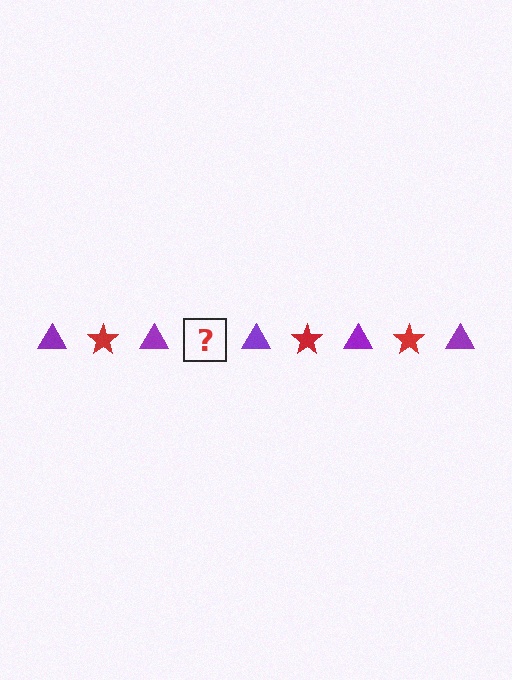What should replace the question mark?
The question mark should be replaced with a red star.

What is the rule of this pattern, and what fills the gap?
The rule is that the pattern alternates between purple triangle and red star. The gap should be filled with a red star.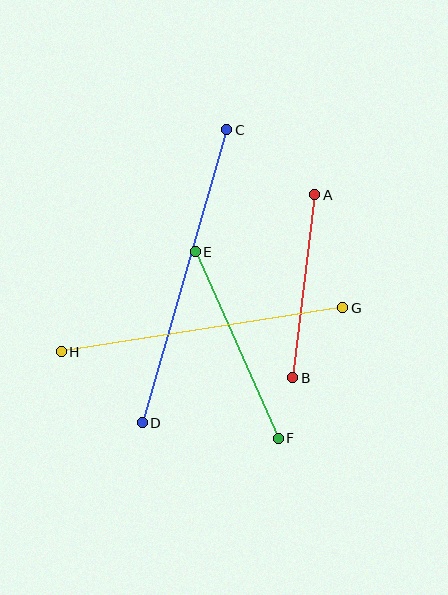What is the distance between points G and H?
The distance is approximately 285 pixels.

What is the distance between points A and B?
The distance is approximately 184 pixels.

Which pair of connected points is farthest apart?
Points C and D are farthest apart.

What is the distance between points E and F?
The distance is approximately 204 pixels.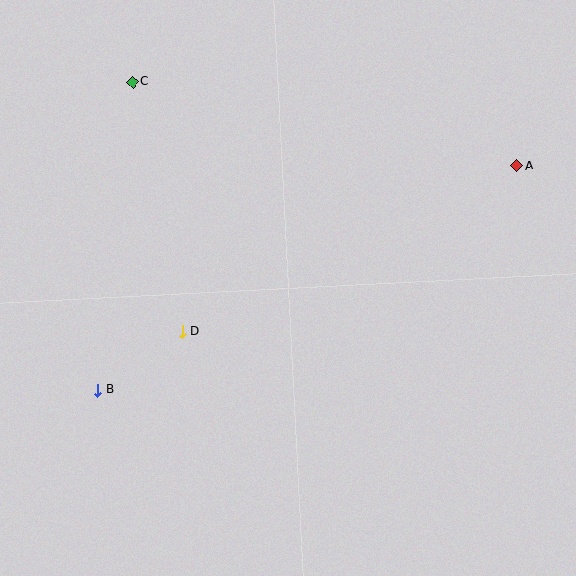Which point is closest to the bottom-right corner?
Point A is closest to the bottom-right corner.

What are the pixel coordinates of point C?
Point C is at (132, 82).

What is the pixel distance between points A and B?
The distance between A and B is 475 pixels.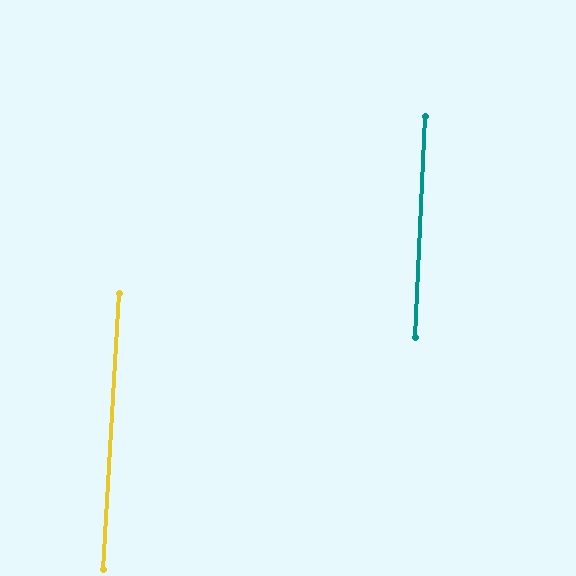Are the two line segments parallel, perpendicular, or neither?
Parallel — their directions differ by only 1.0°.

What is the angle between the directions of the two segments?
Approximately 1 degree.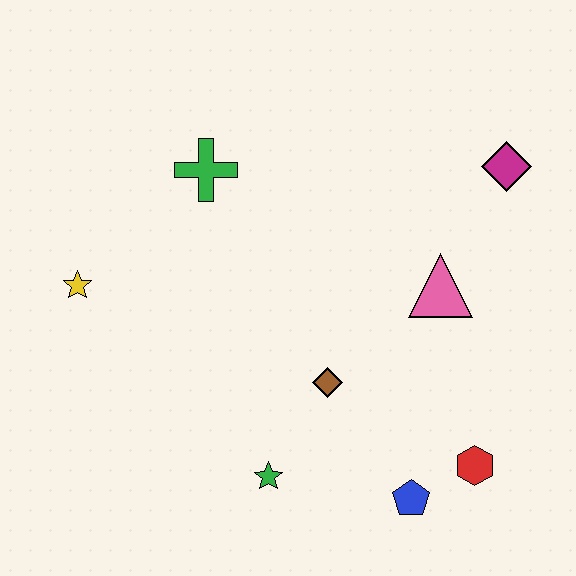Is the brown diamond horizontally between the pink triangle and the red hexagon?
No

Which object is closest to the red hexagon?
The blue pentagon is closest to the red hexagon.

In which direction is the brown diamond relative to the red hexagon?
The brown diamond is to the left of the red hexagon.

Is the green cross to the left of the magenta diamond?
Yes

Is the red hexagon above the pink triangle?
No